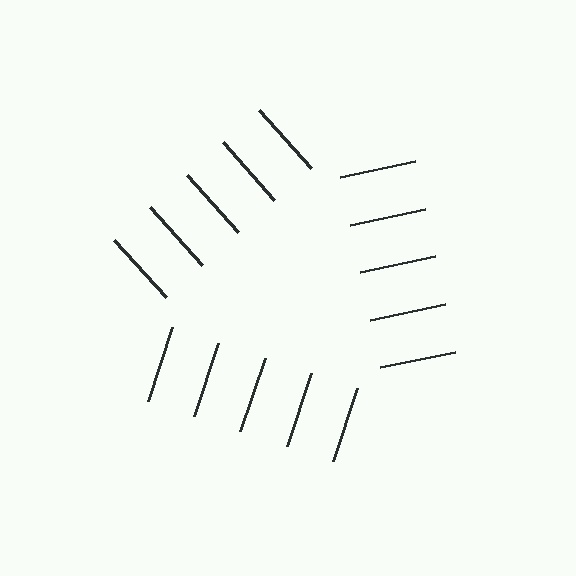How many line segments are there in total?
15 — 5 along each of the 3 edges.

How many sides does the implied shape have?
3 sides — the line-ends trace a triangle.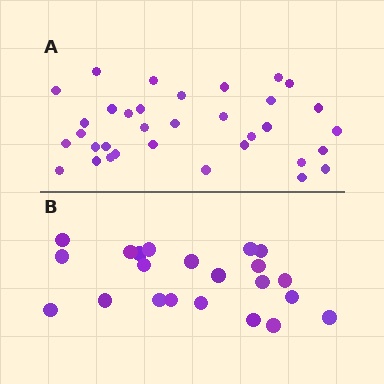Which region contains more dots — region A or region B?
Region A (the top region) has more dots.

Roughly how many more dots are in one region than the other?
Region A has roughly 12 or so more dots than region B.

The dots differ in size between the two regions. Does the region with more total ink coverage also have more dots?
No. Region B has more total ink coverage because its dots are larger, but region A actually contains more individual dots. Total area can be misleading — the number of items is what matters here.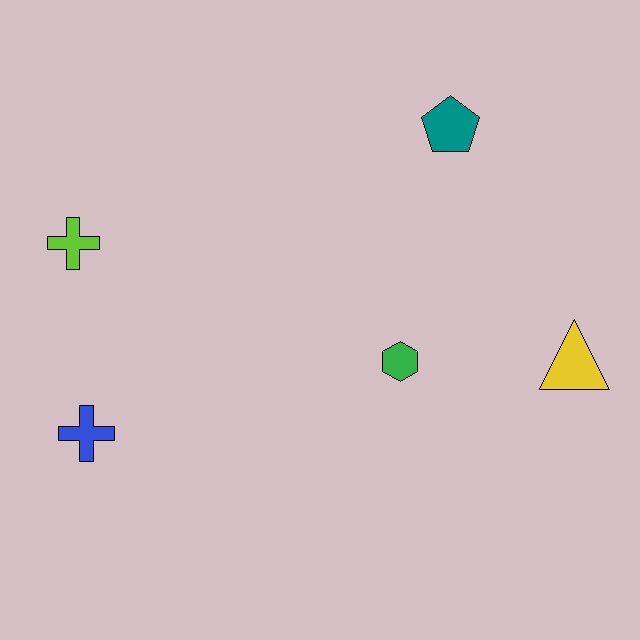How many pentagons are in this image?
There is 1 pentagon.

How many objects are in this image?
There are 5 objects.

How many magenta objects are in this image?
There are no magenta objects.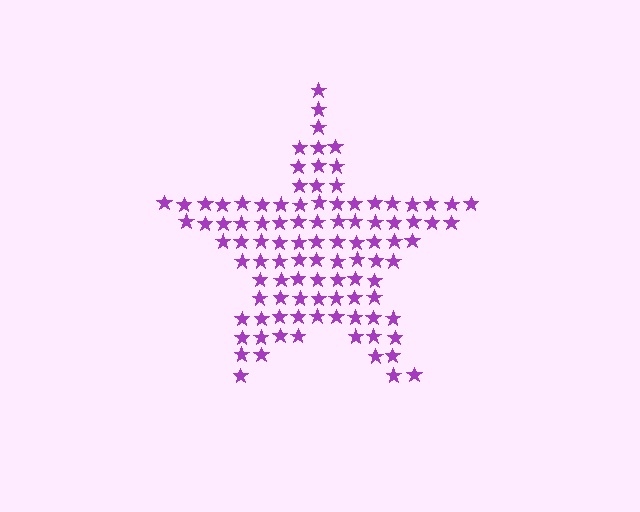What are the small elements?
The small elements are stars.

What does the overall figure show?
The overall figure shows a star.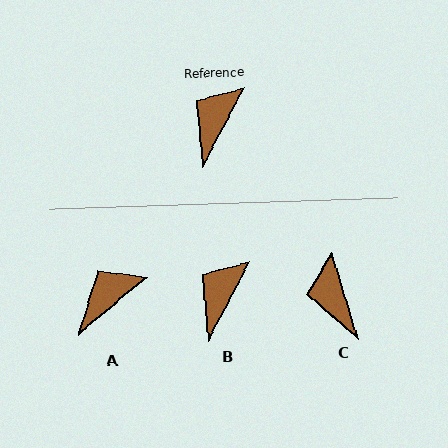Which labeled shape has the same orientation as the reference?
B.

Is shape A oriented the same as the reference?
No, it is off by about 22 degrees.